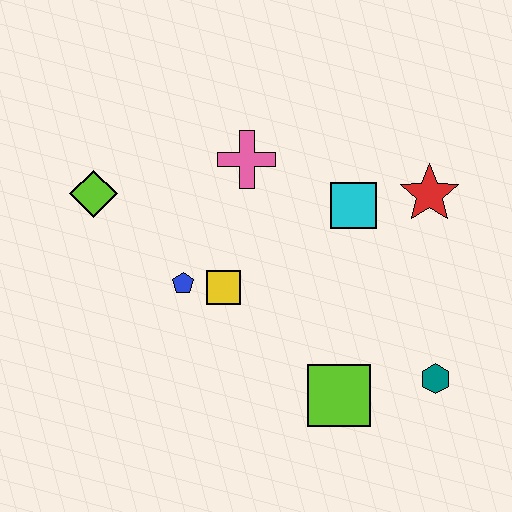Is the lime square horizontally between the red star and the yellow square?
Yes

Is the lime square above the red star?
No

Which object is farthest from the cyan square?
The lime diamond is farthest from the cyan square.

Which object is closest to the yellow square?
The blue pentagon is closest to the yellow square.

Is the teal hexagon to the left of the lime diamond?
No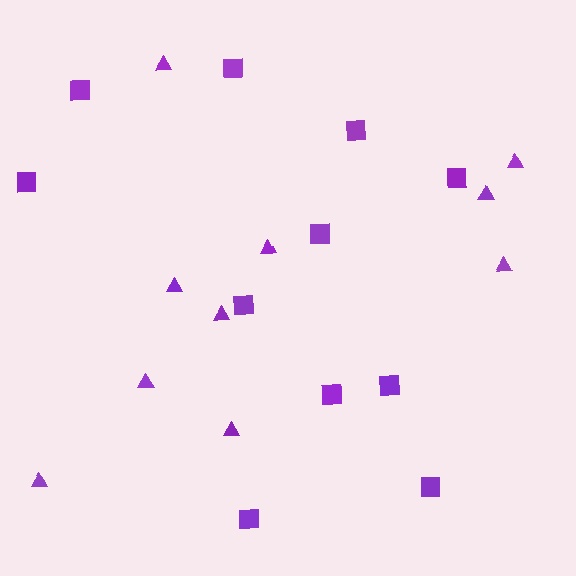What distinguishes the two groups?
There are 2 groups: one group of triangles (10) and one group of squares (11).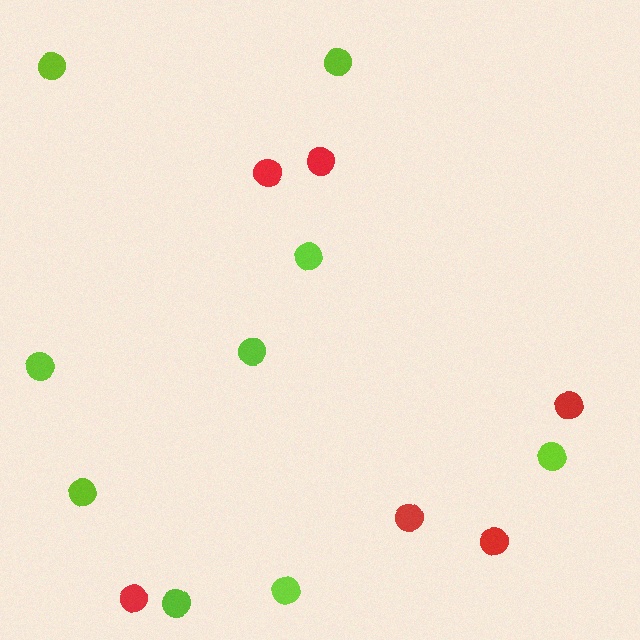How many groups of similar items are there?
There are 2 groups: one group of red circles (6) and one group of lime circles (9).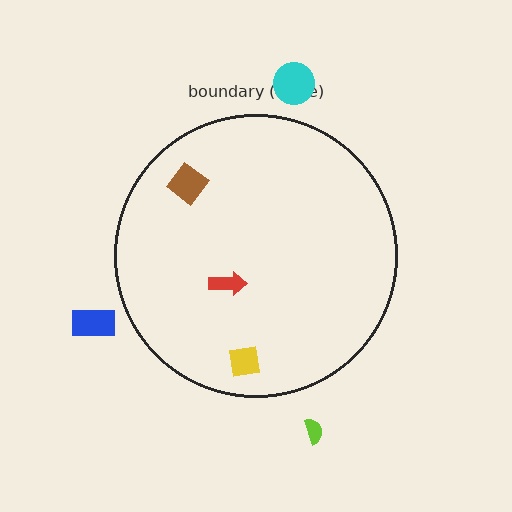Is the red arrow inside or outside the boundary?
Inside.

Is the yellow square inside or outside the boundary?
Inside.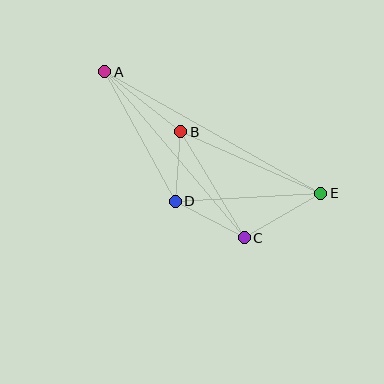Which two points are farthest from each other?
Points A and E are farthest from each other.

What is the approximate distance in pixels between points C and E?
The distance between C and E is approximately 88 pixels.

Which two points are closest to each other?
Points B and D are closest to each other.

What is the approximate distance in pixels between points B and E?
The distance between B and E is approximately 153 pixels.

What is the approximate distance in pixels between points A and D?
The distance between A and D is approximately 147 pixels.